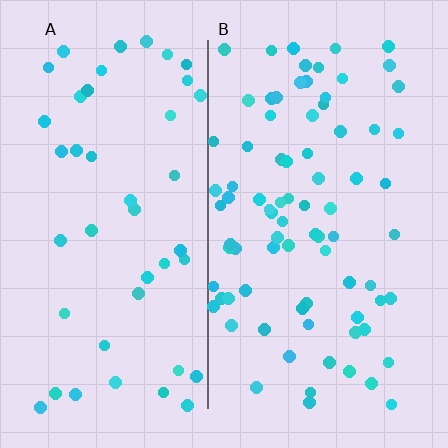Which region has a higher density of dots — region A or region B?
B (the right).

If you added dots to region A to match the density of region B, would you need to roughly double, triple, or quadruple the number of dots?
Approximately double.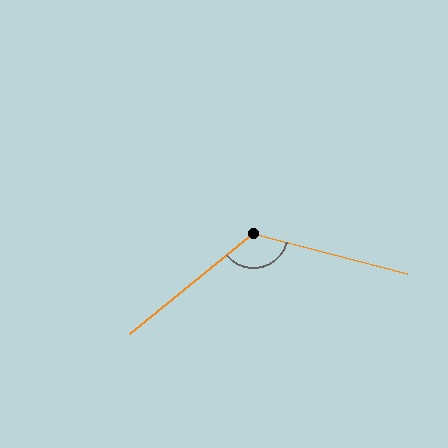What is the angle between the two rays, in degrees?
Approximately 127 degrees.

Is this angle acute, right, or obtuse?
It is obtuse.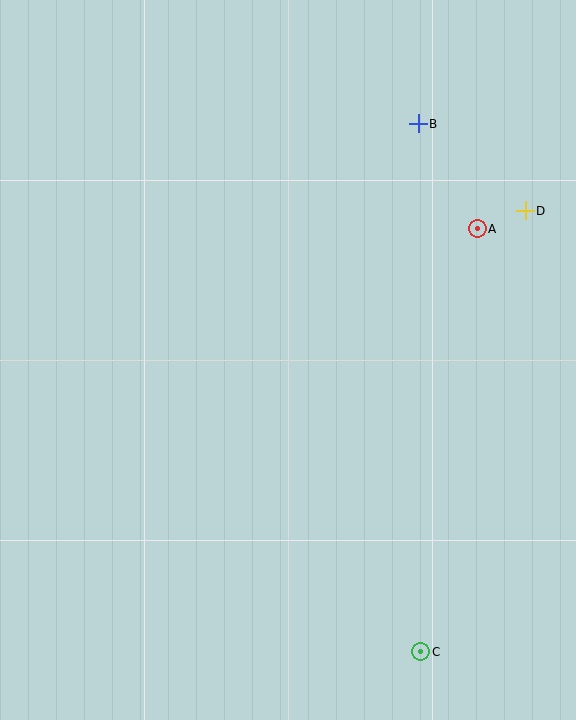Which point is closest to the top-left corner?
Point B is closest to the top-left corner.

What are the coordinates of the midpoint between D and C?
The midpoint between D and C is at (473, 431).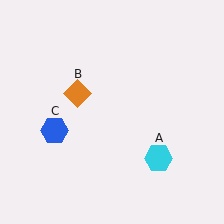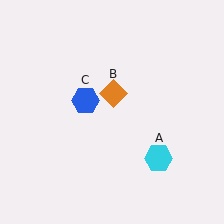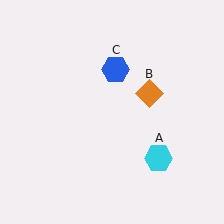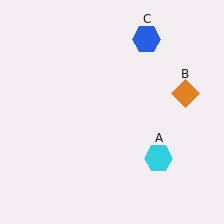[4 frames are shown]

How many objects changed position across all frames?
2 objects changed position: orange diamond (object B), blue hexagon (object C).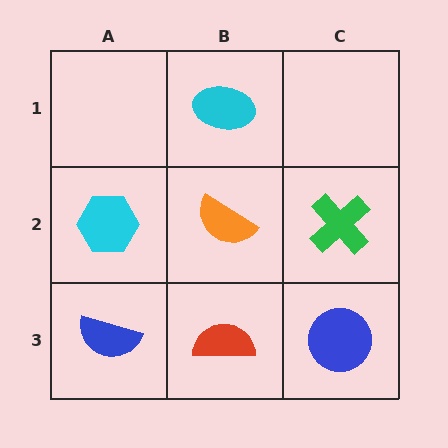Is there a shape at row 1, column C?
No, that cell is empty.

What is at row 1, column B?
A cyan ellipse.